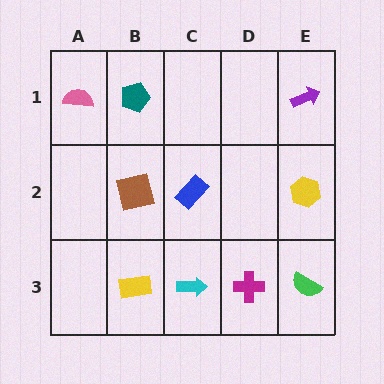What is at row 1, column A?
A pink semicircle.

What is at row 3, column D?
A magenta cross.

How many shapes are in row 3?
4 shapes.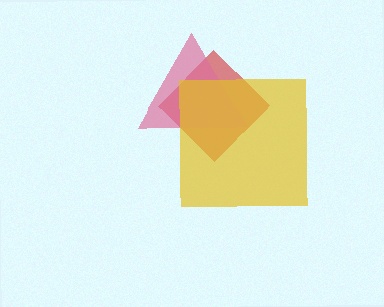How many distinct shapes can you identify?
There are 3 distinct shapes: a red diamond, a pink triangle, a yellow square.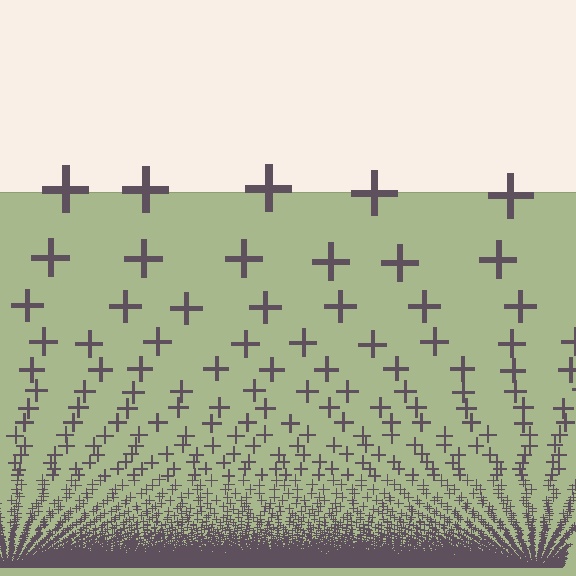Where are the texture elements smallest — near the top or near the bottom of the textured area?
Near the bottom.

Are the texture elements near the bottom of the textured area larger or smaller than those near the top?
Smaller. The gradient is inverted — elements near the bottom are smaller and denser.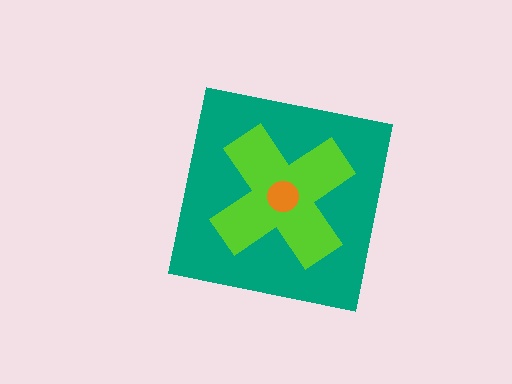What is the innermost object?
The orange circle.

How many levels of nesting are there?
3.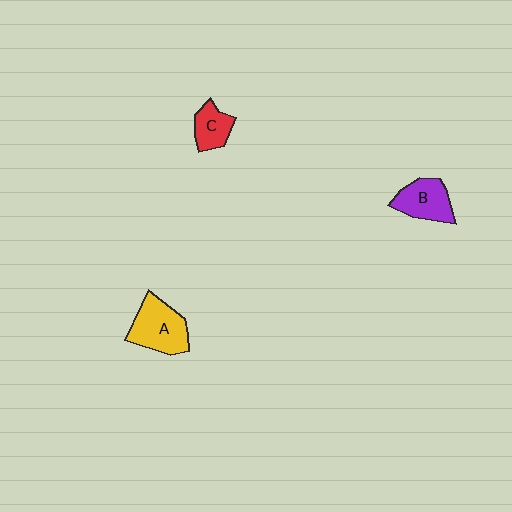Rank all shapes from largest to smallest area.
From largest to smallest: A (yellow), B (purple), C (red).